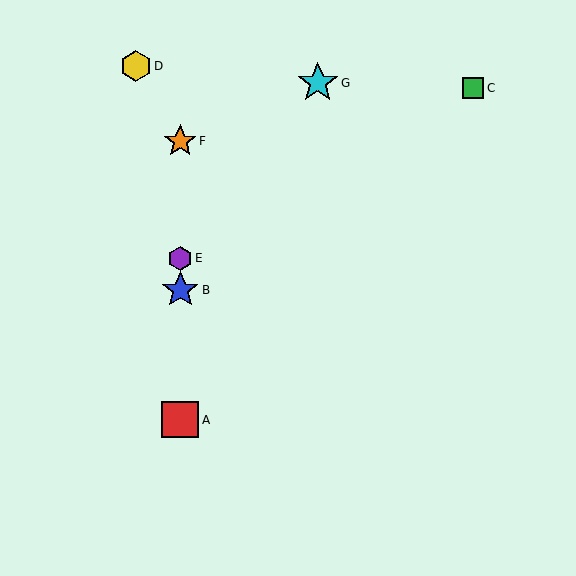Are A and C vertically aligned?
No, A is at x≈180 and C is at x≈473.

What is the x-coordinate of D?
Object D is at x≈136.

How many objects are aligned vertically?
4 objects (A, B, E, F) are aligned vertically.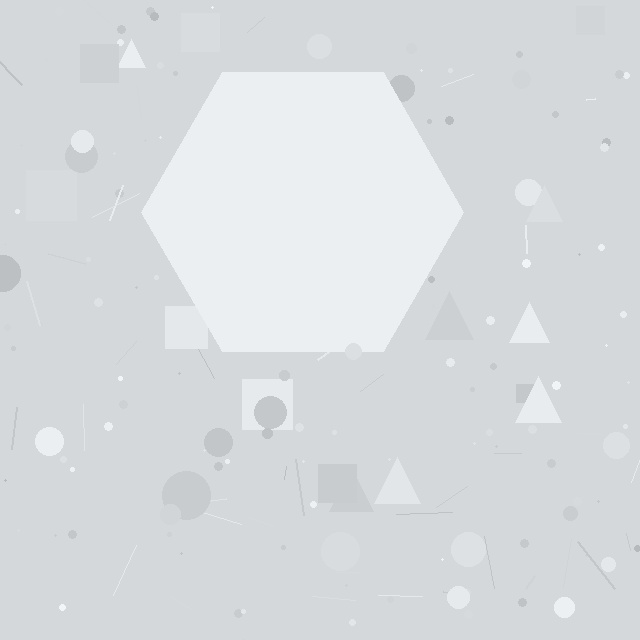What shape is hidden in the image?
A hexagon is hidden in the image.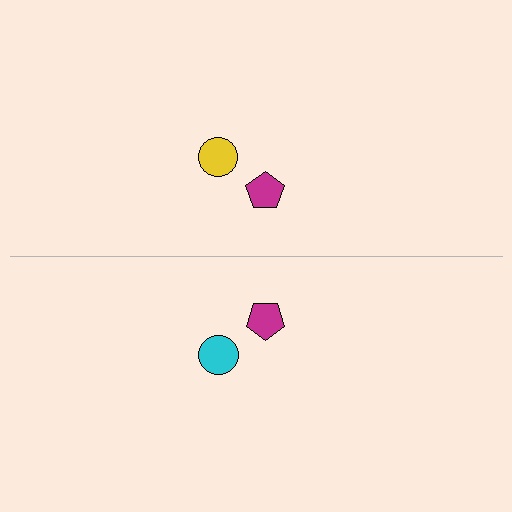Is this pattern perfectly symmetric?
No, the pattern is not perfectly symmetric. The cyan circle on the bottom side breaks the symmetry — its mirror counterpart is yellow.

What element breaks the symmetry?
The cyan circle on the bottom side breaks the symmetry — its mirror counterpart is yellow.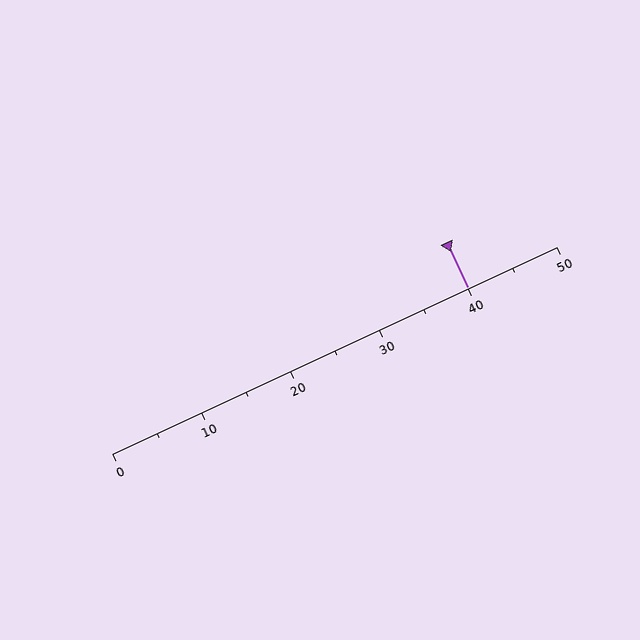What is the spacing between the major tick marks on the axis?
The major ticks are spaced 10 apart.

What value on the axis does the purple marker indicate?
The marker indicates approximately 40.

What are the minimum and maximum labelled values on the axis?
The axis runs from 0 to 50.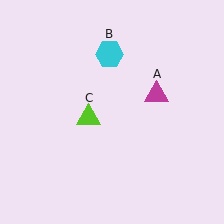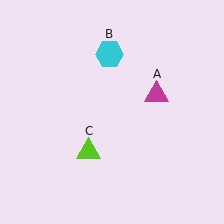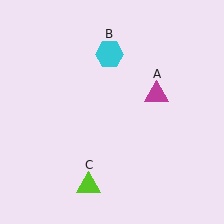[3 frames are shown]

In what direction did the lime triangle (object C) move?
The lime triangle (object C) moved down.